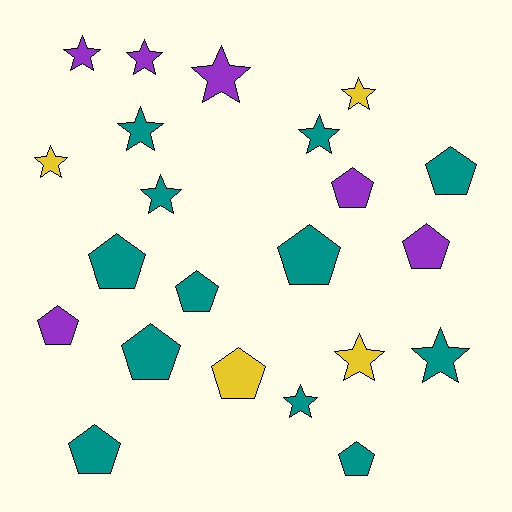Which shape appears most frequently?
Star, with 11 objects.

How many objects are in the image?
There are 22 objects.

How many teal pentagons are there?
There are 7 teal pentagons.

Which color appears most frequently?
Teal, with 12 objects.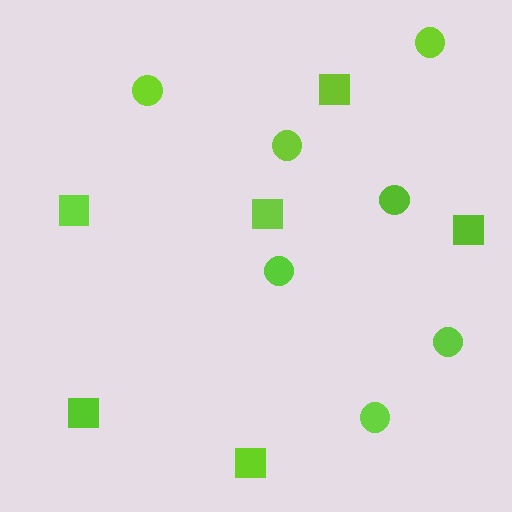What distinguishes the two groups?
There are 2 groups: one group of circles (7) and one group of squares (6).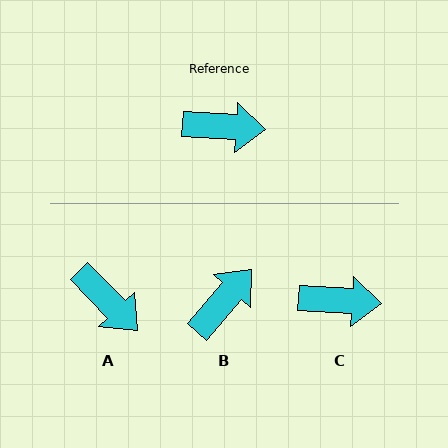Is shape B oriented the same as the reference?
No, it is off by about 52 degrees.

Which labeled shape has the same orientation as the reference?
C.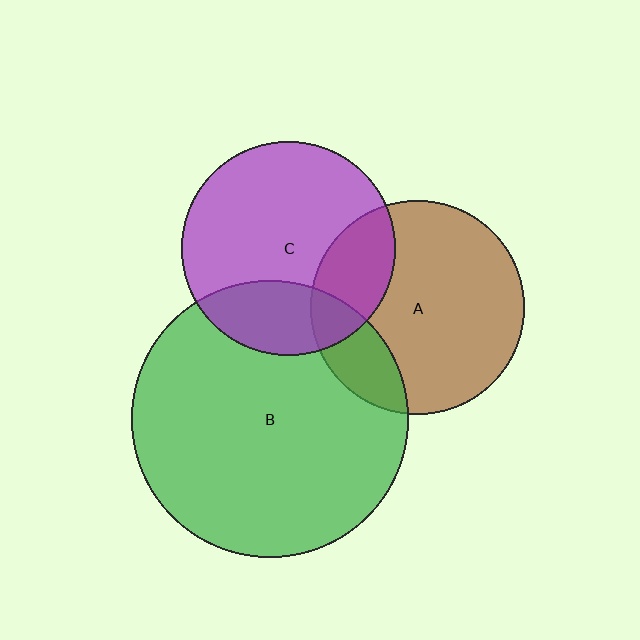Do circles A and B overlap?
Yes.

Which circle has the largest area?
Circle B (green).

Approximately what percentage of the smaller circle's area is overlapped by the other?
Approximately 20%.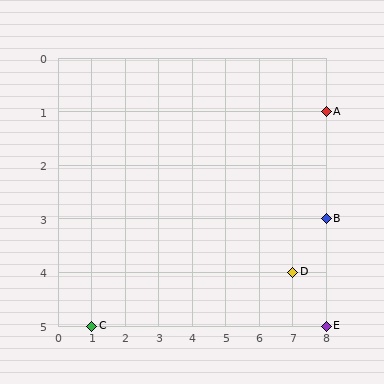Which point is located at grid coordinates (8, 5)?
Point E is at (8, 5).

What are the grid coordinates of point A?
Point A is at grid coordinates (8, 1).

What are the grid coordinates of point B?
Point B is at grid coordinates (8, 3).